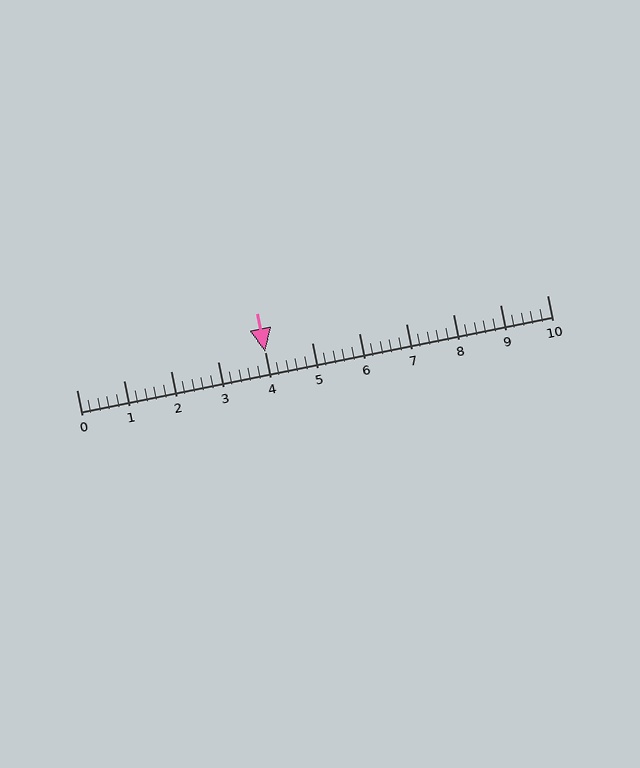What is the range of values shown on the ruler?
The ruler shows values from 0 to 10.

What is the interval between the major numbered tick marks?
The major tick marks are spaced 1 units apart.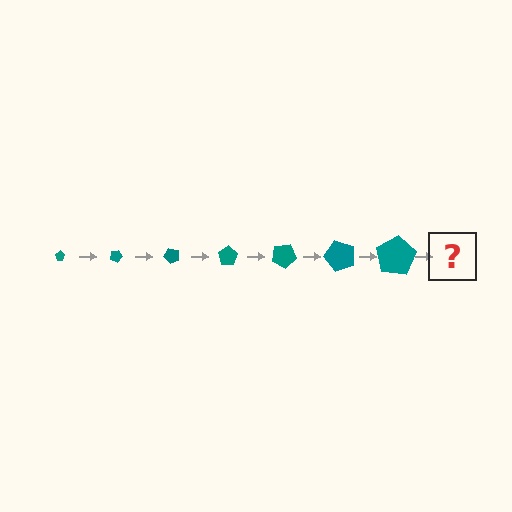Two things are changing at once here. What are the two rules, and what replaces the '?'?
The two rules are that the pentagon grows larger each step and it rotates 25 degrees each step. The '?' should be a pentagon, larger than the previous one and rotated 175 degrees from the start.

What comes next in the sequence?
The next element should be a pentagon, larger than the previous one and rotated 175 degrees from the start.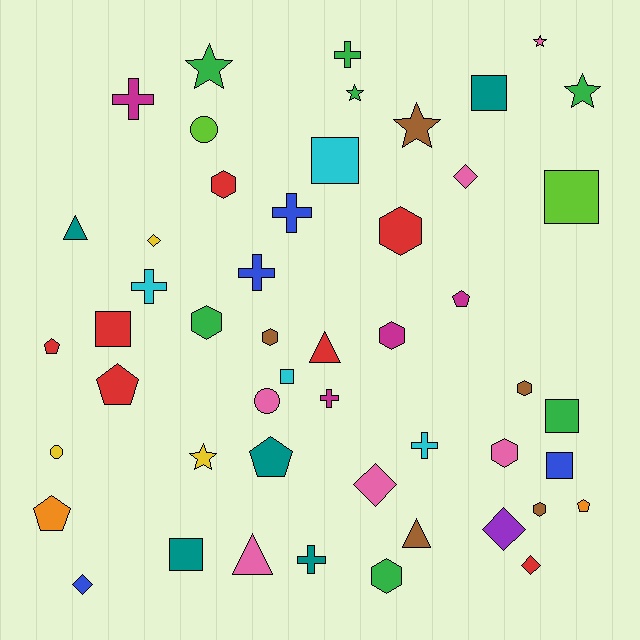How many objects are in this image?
There are 50 objects.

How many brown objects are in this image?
There are 5 brown objects.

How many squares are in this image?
There are 8 squares.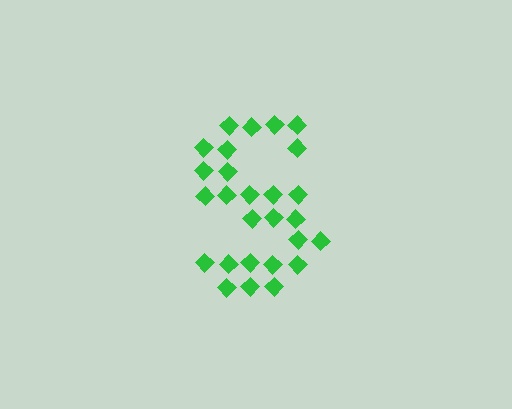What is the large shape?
The large shape is the letter S.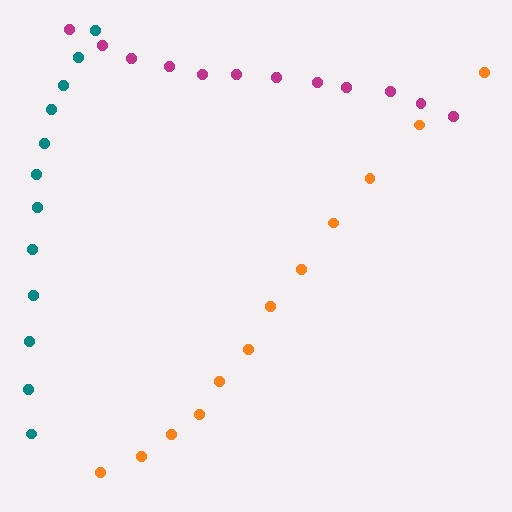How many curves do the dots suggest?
There are 3 distinct paths.